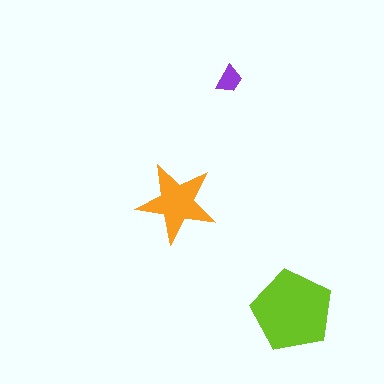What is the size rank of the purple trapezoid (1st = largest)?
3rd.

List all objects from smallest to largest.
The purple trapezoid, the orange star, the lime pentagon.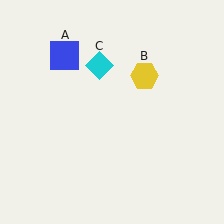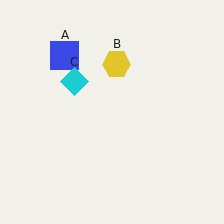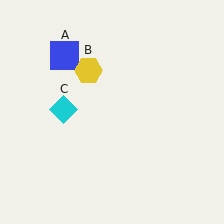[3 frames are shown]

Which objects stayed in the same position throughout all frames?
Blue square (object A) remained stationary.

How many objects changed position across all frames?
2 objects changed position: yellow hexagon (object B), cyan diamond (object C).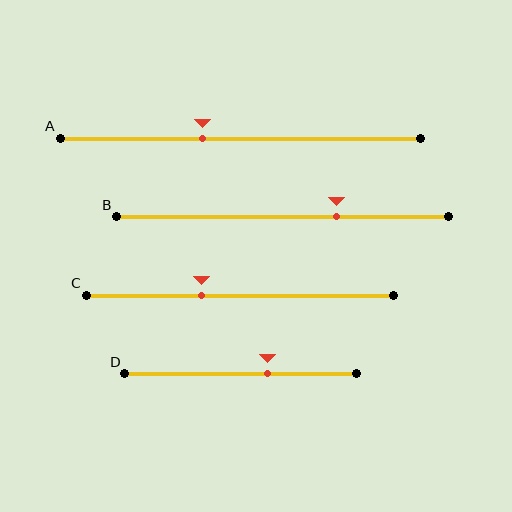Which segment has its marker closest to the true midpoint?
Segment A has its marker closest to the true midpoint.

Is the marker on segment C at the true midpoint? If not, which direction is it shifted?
No, the marker on segment C is shifted to the left by about 13% of the segment length.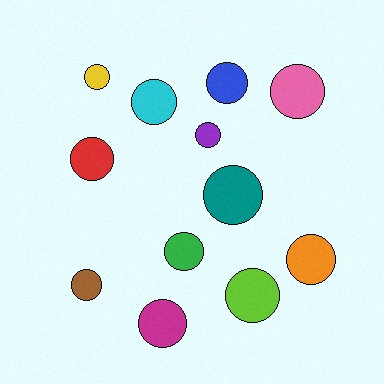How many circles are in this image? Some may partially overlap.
There are 12 circles.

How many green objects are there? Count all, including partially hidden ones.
There is 1 green object.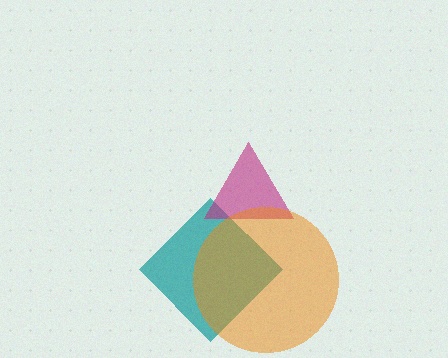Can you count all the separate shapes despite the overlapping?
Yes, there are 3 separate shapes.